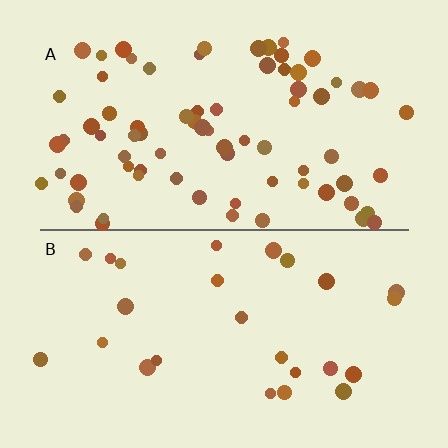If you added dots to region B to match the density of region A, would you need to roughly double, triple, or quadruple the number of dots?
Approximately triple.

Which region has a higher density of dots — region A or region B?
A (the top).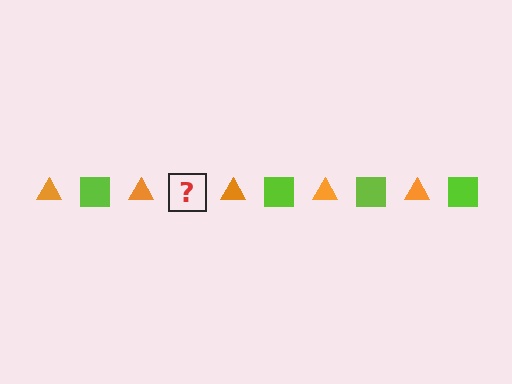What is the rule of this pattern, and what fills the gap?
The rule is that the pattern alternates between orange triangle and lime square. The gap should be filled with a lime square.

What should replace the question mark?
The question mark should be replaced with a lime square.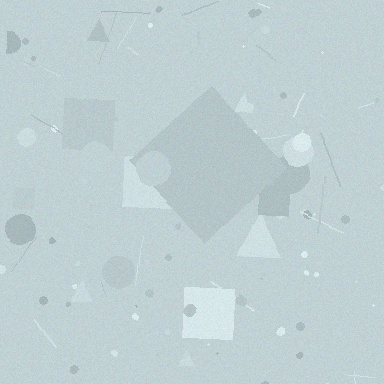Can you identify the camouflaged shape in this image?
The camouflaged shape is a diamond.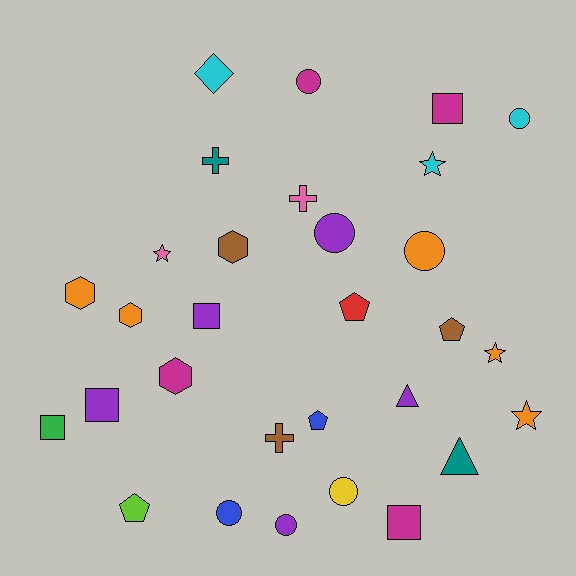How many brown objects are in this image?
There are 3 brown objects.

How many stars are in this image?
There are 4 stars.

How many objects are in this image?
There are 30 objects.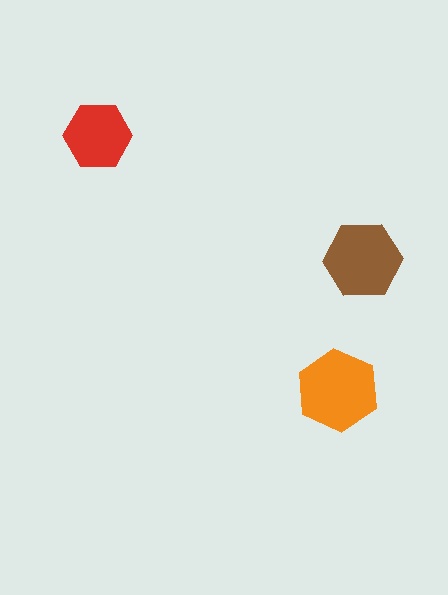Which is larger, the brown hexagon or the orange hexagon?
The orange one.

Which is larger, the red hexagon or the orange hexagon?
The orange one.